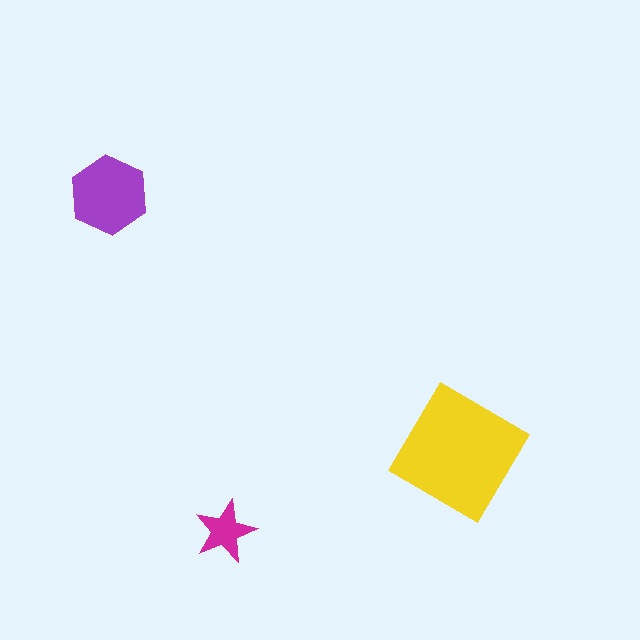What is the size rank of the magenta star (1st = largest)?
3rd.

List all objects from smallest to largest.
The magenta star, the purple hexagon, the yellow diamond.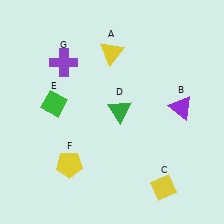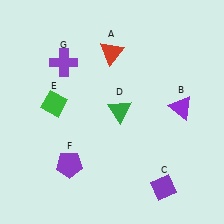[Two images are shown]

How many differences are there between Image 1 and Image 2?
There are 3 differences between the two images.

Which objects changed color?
A changed from yellow to red. C changed from yellow to purple. F changed from yellow to purple.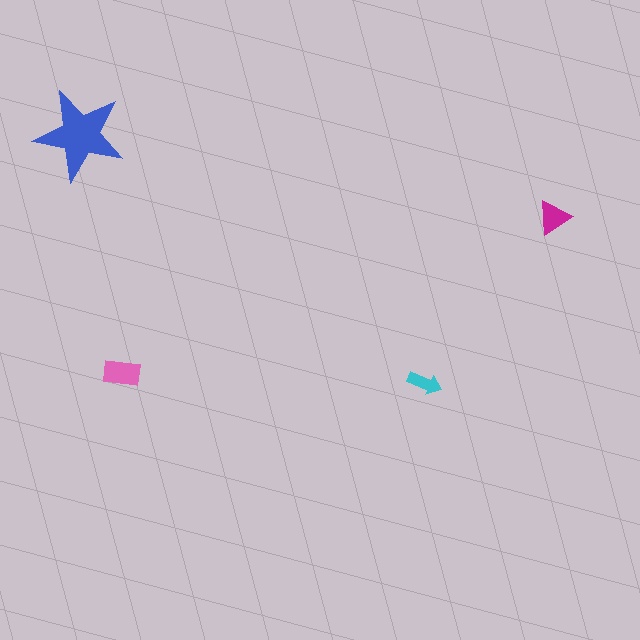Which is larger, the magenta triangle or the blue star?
The blue star.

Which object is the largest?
The blue star.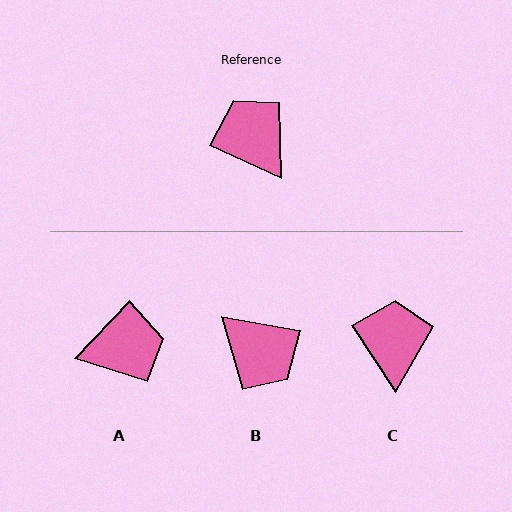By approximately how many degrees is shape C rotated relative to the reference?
Approximately 31 degrees clockwise.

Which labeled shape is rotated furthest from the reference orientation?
B, about 165 degrees away.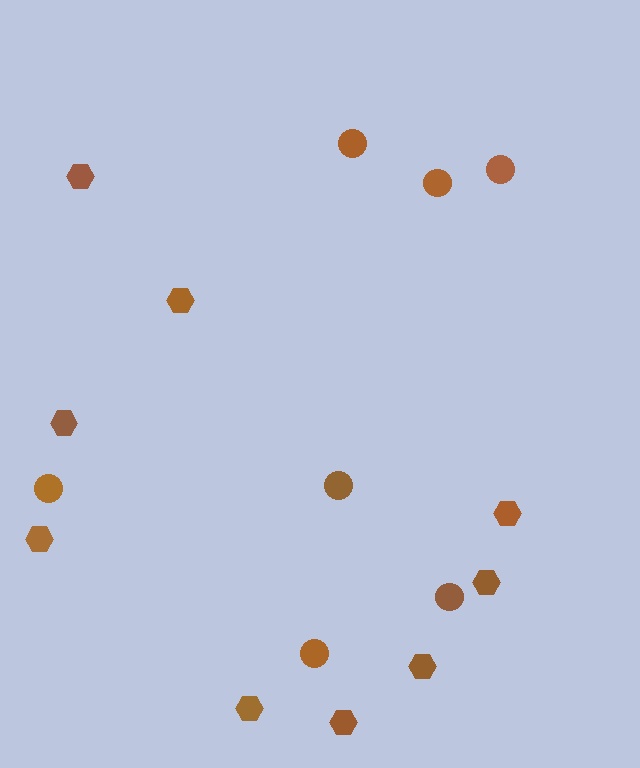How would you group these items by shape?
There are 2 groups: one group of hexagons (9) and one group of circles (7).